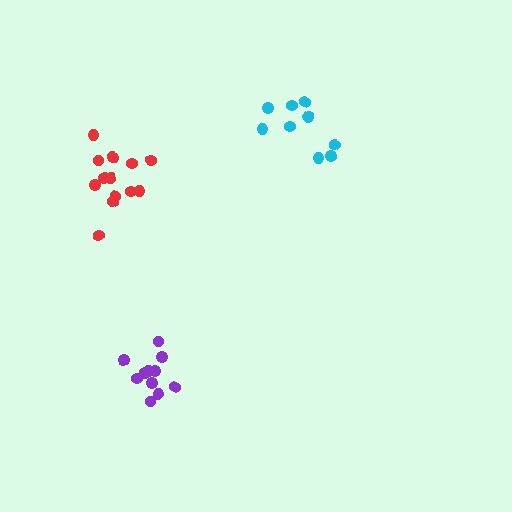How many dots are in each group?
Group 1: 9 dots, Group 2: 11 dots, Group 3: 14 dots (34 total).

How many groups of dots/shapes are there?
There are 3 groups.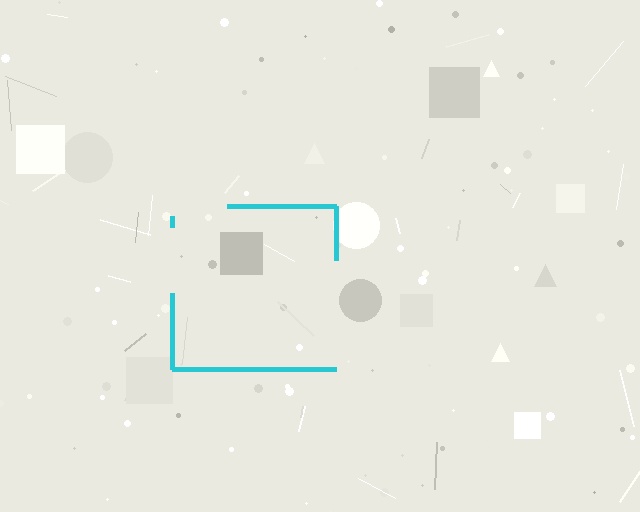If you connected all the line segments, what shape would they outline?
They would outline a square.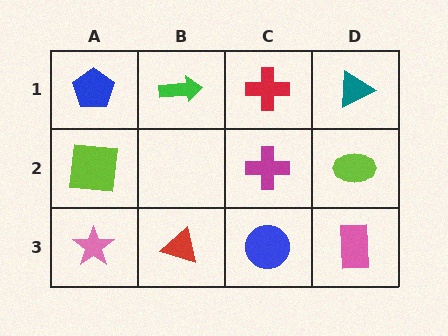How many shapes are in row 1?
4 shapes.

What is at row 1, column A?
A blue pentagon.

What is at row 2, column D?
A lime ellipse.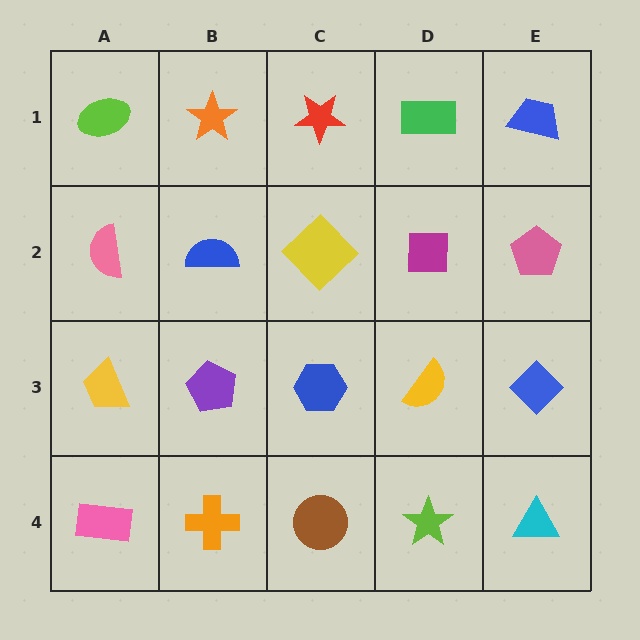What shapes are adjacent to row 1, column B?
A blue semicircle (row 2, column B), a lime ellipse (row 1, column A), a red star (row 1, column C).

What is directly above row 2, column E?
A blue trapezoid.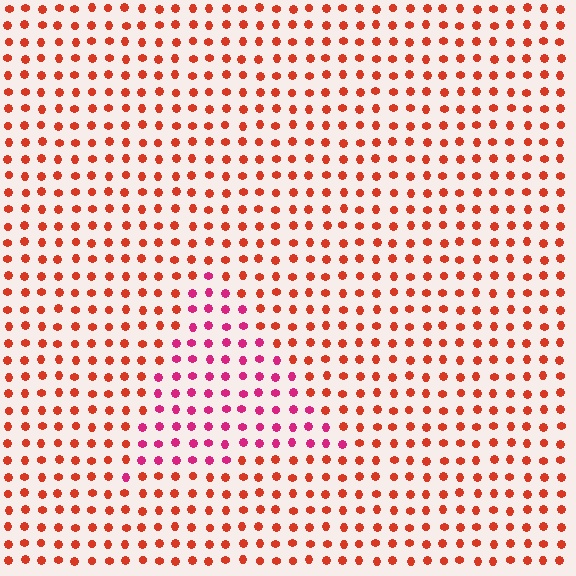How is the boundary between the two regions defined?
The boundary is defined purely by a slight shift in hue (about 39 degrees). Spacing, size, and orientation are identical on both sides.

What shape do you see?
I see a triangle.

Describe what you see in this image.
The image is filled with small red elements in a uniform arrangement. A triangle-shaped region is visible where the elements are tinted to a slightly different hue, forming a subtle color boundary.